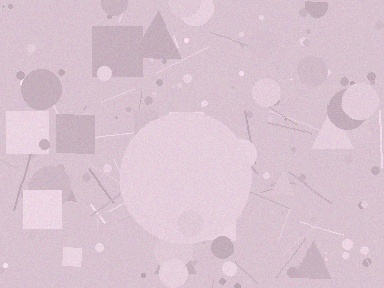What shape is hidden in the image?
A circle is hidden in the image.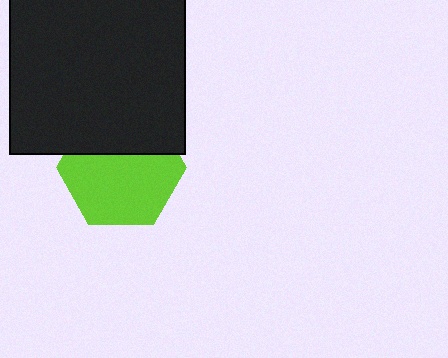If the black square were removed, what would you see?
You would see the complete lime hexagon.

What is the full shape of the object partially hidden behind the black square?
The partially hidden object is a lime hexagon.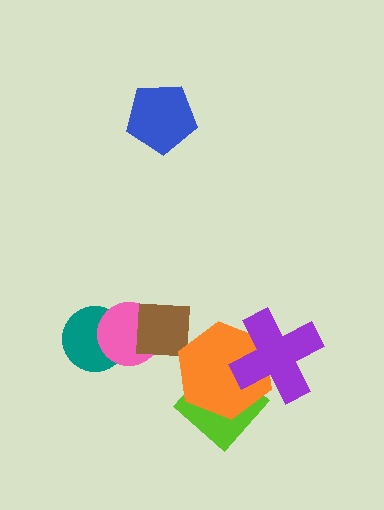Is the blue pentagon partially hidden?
No, no other shape covers it.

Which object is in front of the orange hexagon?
The purple cross is in front of the orange hexagon.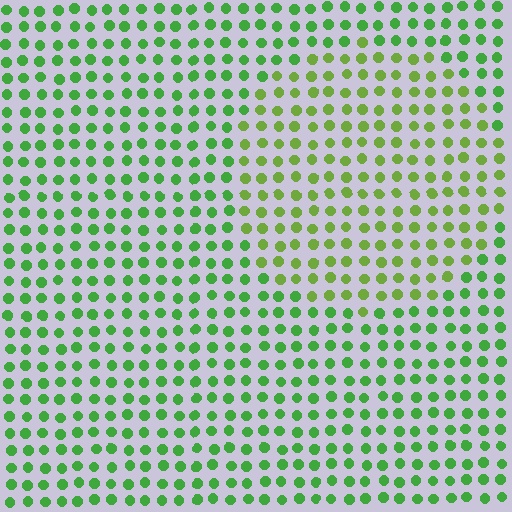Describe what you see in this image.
The image is filled with small green elements in a uniform arrangement. A circle-shaped region is visible where the elements are tinted to a slightly different hue, forming a subtle color boundary.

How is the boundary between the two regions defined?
The boundary is defined purely by a slight shift in hue (about 27 degrees). Spacing, size, and orientation are identical on both sides.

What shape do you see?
I see a circle.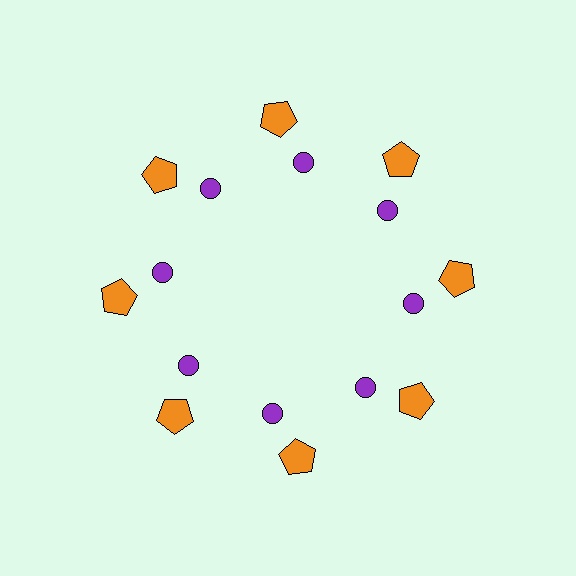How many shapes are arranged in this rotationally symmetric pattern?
There are 16 shapes, arranged in 8 groups of 2.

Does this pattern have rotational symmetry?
Yes, this pattern has 8-fold rotational symmetry. It looks the same after rotating 45 degrees around the center.